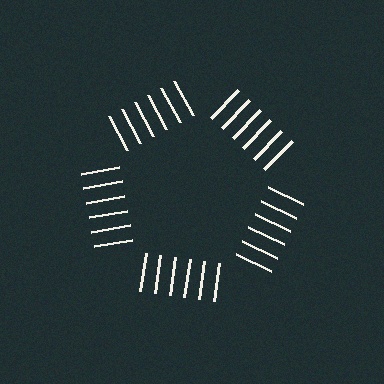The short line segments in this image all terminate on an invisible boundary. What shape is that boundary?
An illusory pentagon — the line segments terminate on its edges but no continuous stroke is drawn.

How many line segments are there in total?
30 — 6 along each of the 5 edges.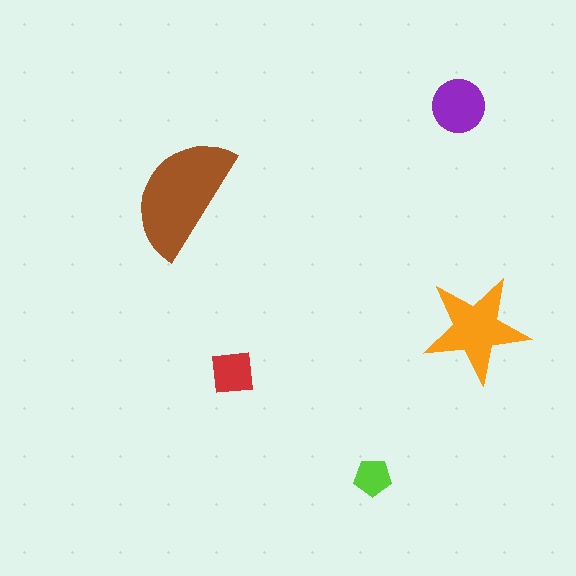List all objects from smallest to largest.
The lime pentagon, the red square, the purple circle, the orange star, the brown semicircle.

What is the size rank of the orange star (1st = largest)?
2nd.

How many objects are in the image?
There are 5 objects in the image.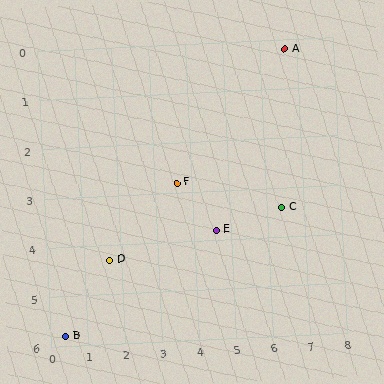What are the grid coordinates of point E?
Point E is at approximately (4.6, 3.8).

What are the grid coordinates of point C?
Point C is at approximately (6.4, 3.4).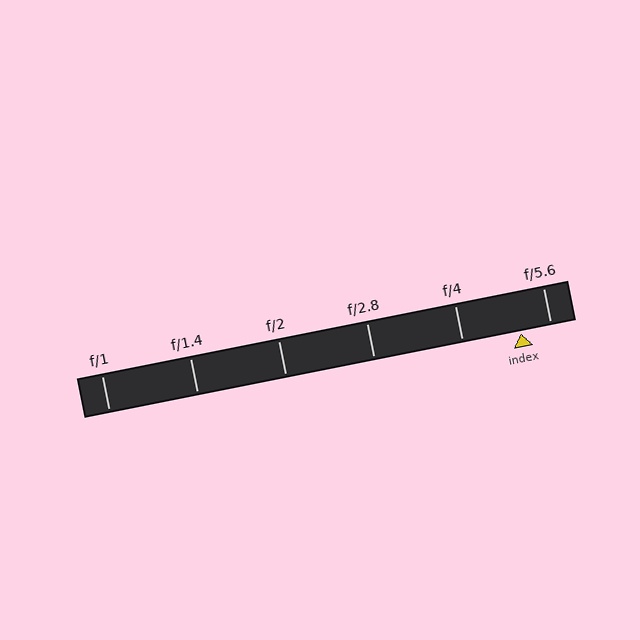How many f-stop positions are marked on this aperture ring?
There are 6 f-stop positions marked.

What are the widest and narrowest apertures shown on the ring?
The widest aperture shown is f/1 and the narrowest is f/5.6.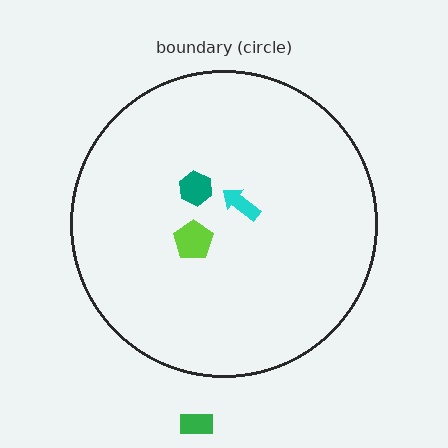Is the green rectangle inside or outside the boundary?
Outside.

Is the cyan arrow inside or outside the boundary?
Inside.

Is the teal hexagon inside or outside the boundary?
Inside.